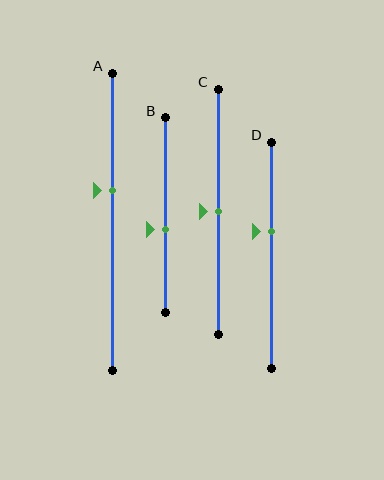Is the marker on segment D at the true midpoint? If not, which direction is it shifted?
No, the marker on segment D is shifted upward by about 11% of the segment length.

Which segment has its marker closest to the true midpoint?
Segment C has its marker closest to the true midpoint.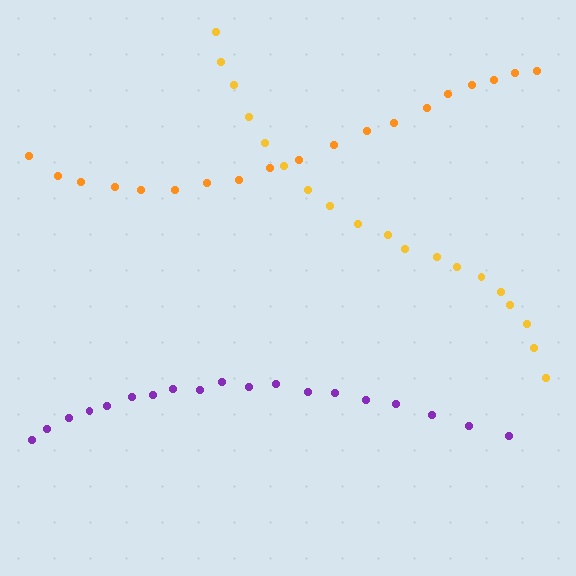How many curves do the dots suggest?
There are 3 distinct paths.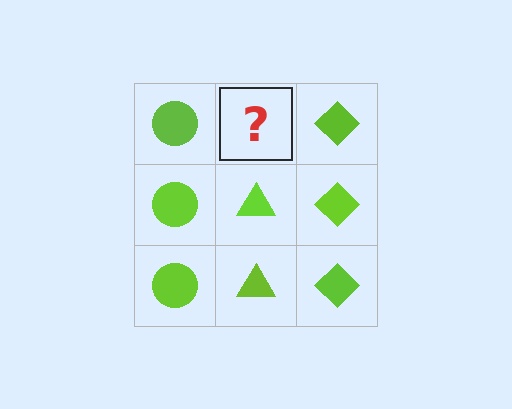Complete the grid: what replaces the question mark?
The question mark should be replaced with a lime triangle.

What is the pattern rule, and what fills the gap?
The rule is that each column has a consistent shape. The gap should be filled with a lime triangle.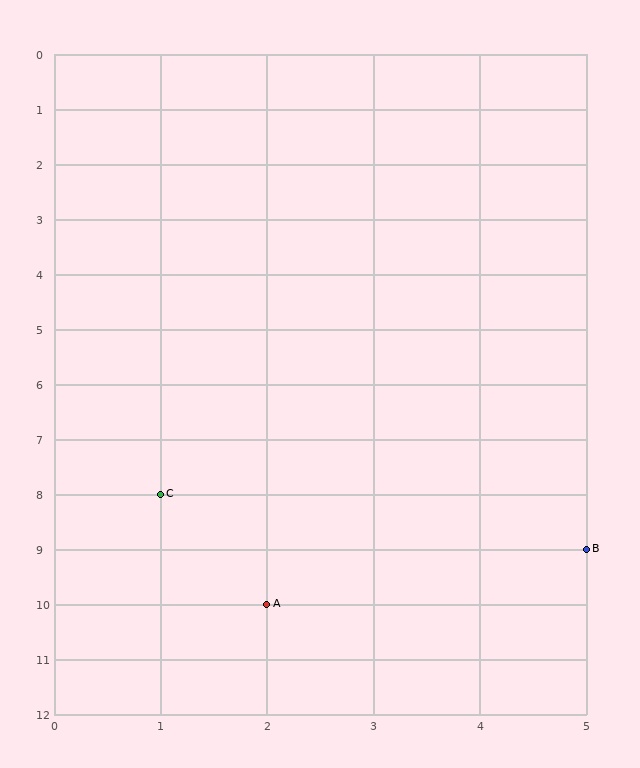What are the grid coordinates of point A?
Point A is at grid coordinates (2, 10).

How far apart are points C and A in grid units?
Points C and A are 1 column and 2 rows apart (about 2.2 grid units diagonally).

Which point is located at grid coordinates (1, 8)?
Point C is at (1, 8).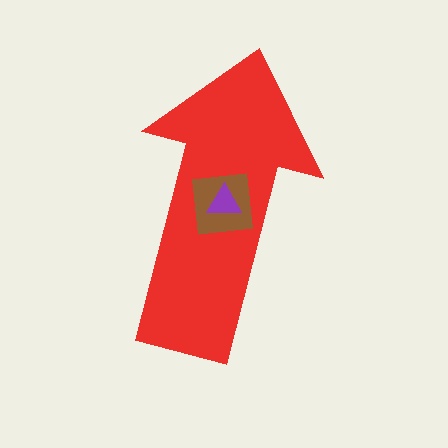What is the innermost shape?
The purple triangle.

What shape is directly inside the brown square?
The purple triangle.